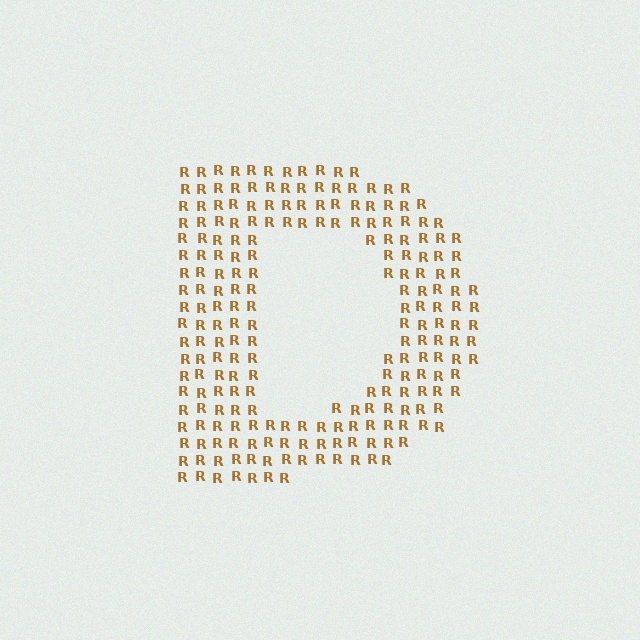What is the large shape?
The large shape is the letter D.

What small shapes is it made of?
It is made of small letter R's.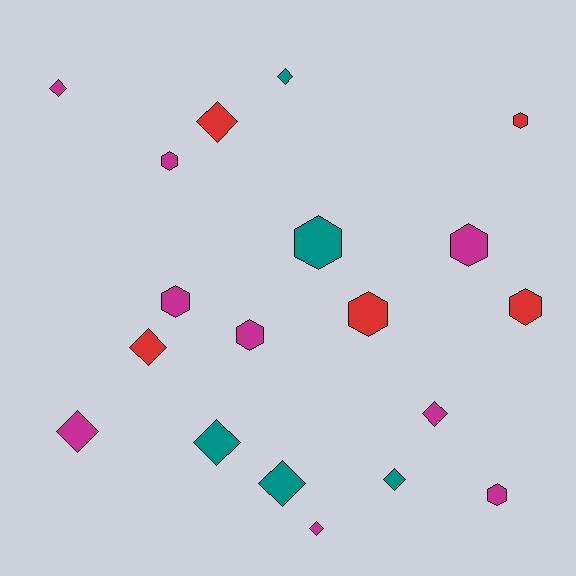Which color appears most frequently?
Magenta, with 9 objects.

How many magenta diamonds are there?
There are 4 magenta diamonds.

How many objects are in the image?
There are 19 objects.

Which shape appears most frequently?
Diamond, with 10 objects.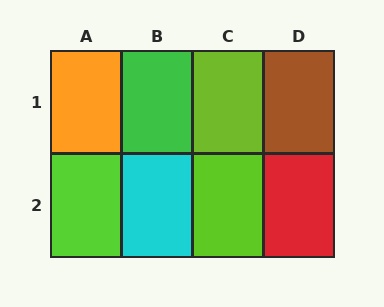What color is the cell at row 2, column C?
Lime.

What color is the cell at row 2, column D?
Red.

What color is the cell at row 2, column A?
Lime.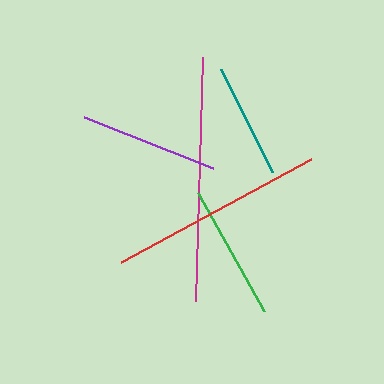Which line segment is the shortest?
The teal line is the shortest at approximately 115 pixels.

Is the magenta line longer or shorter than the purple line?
The magenta line is longer than the purple line.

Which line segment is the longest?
The magenta line is the longest at approximately 245 pixels.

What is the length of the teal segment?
The teal segment is approximately 115 pixels long.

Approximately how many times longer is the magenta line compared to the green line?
The magenta line is approximately 1.8 times the length of the green line.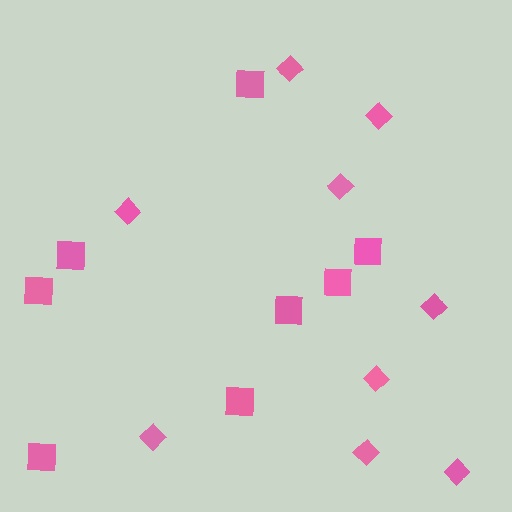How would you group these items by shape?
There are 2 groups: one group of diamonds (9) and one group of squares (8).